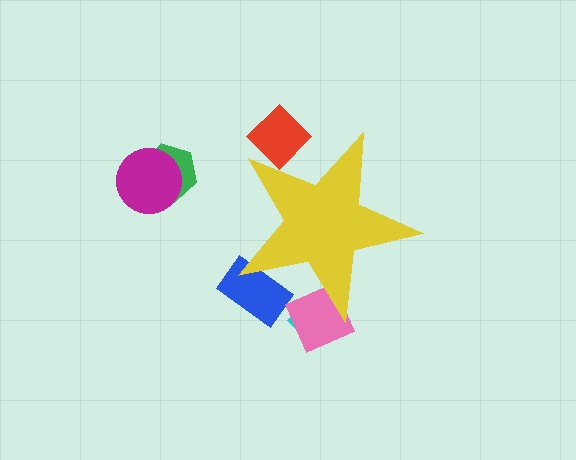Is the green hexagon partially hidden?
No, the green hexagon is fully visible.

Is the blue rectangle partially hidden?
Yes, the blue rectangle is partially hidden behind the yellow star.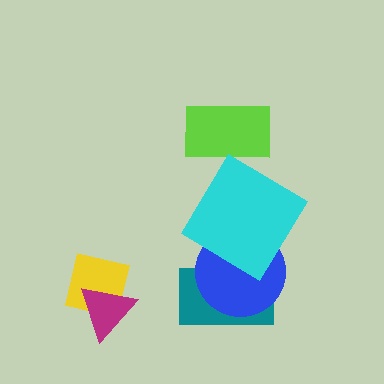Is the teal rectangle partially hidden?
Yes, it is partially covered by another shape.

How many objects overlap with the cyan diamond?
2 objects overlap with the cyan diamond.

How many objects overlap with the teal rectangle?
2 objects overlap with the teal rectangle.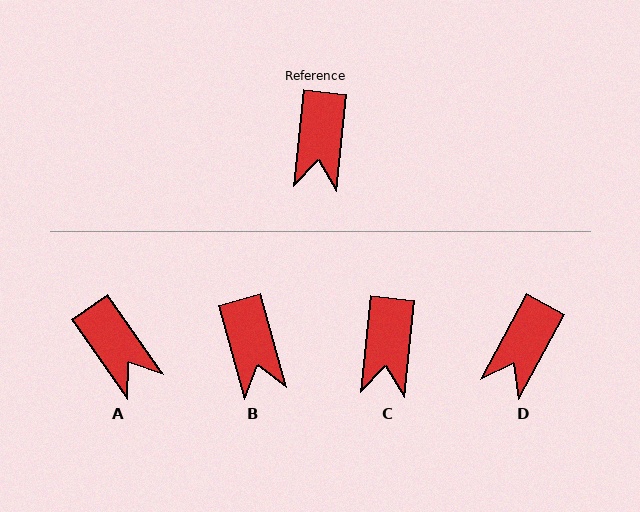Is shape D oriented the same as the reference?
No, it is off by about 22 degrees.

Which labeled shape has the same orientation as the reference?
C.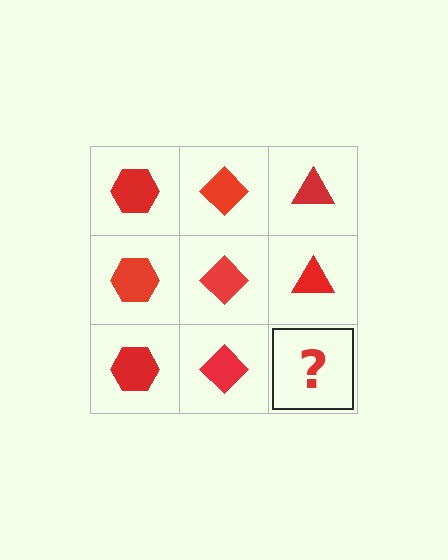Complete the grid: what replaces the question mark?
The question mark should be replaced with a red triangle.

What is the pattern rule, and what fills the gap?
The rule is that each column has a consistent shape. The gap should be filled with a red triangle.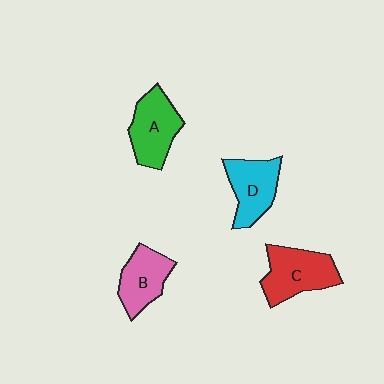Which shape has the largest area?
Shape C (red).